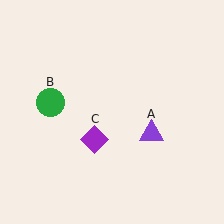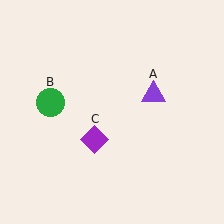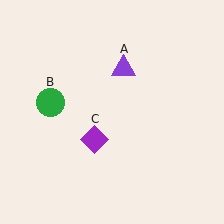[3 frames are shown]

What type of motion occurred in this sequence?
The purple triangle (object A) rotated counterclockwise around the center of the scene.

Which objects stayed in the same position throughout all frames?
Green circle (object B) and purple diamond (object C) remained stationary.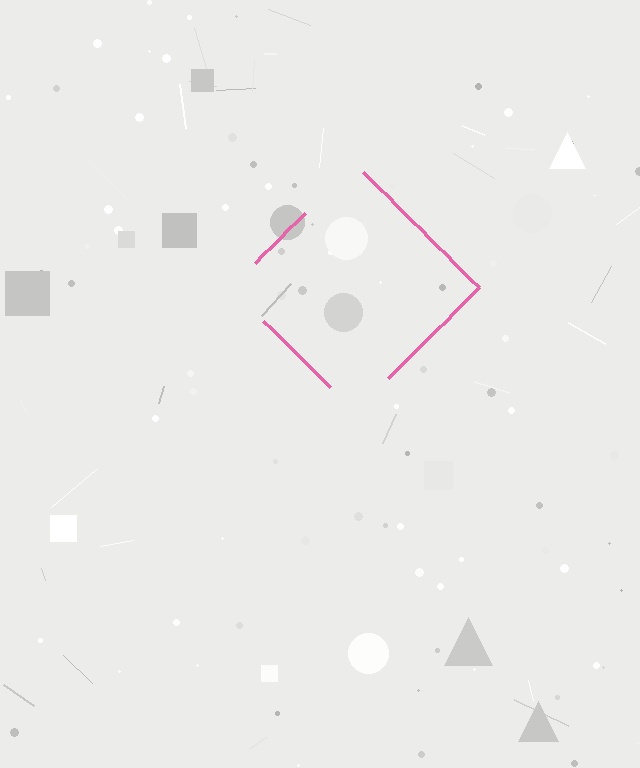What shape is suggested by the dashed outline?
The dashed outline suggests a diamond.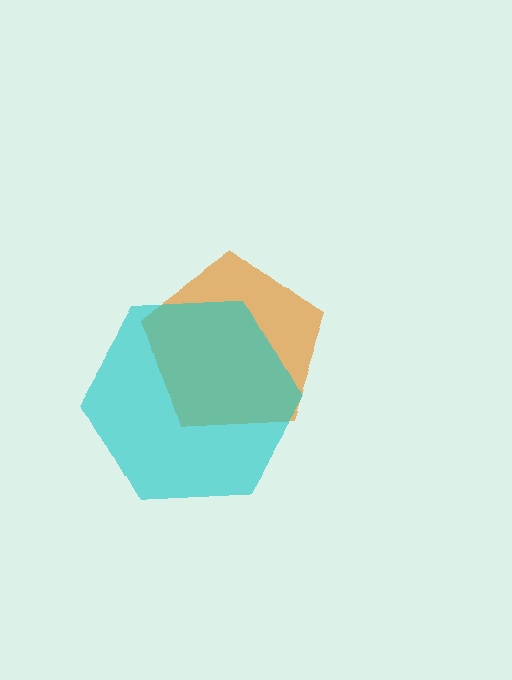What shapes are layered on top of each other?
The layered shapes are: an orange pentagon, a cyan hexagon.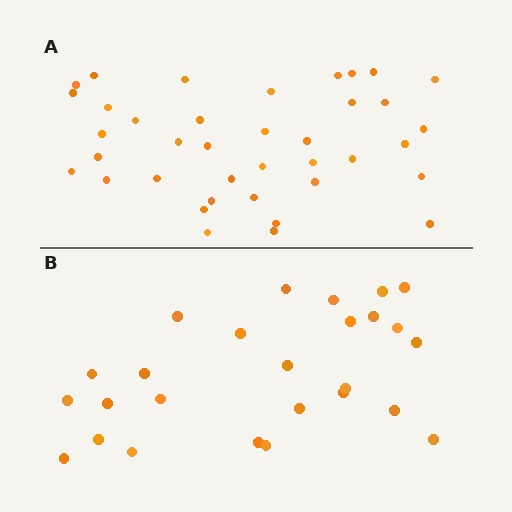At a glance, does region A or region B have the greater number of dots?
Region A (the top region) has more dots.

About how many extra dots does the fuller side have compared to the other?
Region A has roughly 12 or so more dots than region B.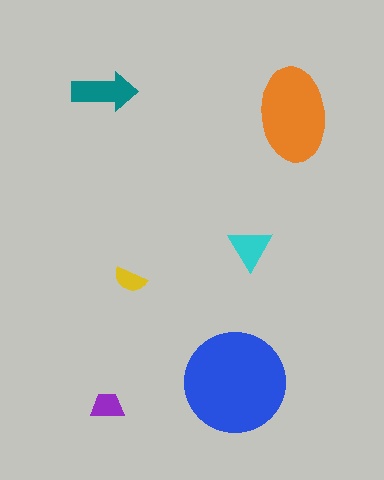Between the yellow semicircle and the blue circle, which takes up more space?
The blue circle.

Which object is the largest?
The blue circle.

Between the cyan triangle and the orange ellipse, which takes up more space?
The orange ellipse.